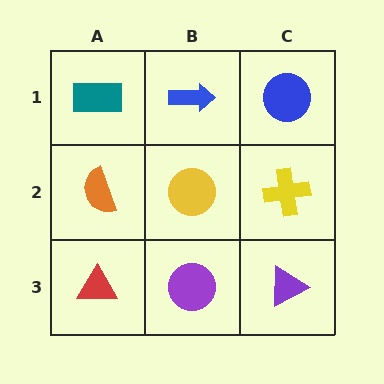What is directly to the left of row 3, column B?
A red triangle.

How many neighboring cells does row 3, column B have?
3.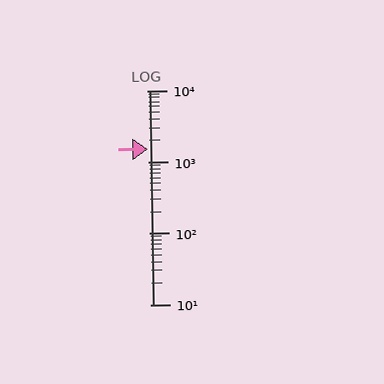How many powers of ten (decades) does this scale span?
The scale spans 3 decades, from 10 to 10000.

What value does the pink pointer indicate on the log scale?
The pointer indicates approximately 1500.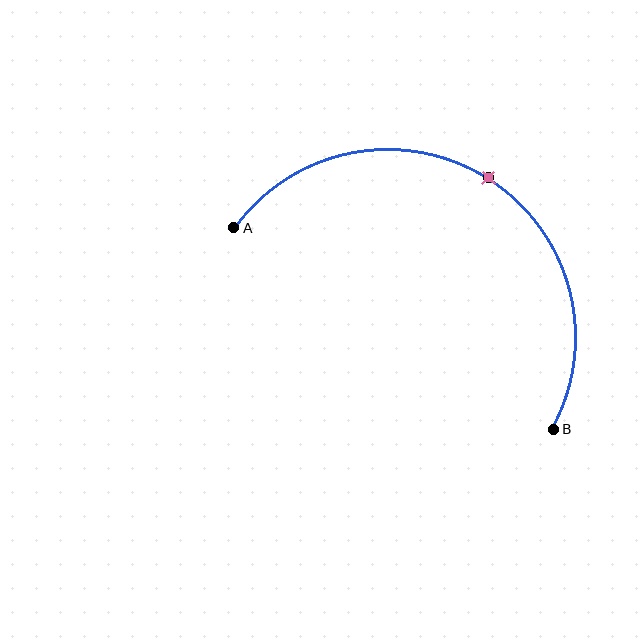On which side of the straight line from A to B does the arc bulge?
The arc bulges above the straight line connecting A and B.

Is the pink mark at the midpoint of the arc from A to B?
Yes. The pink mark lies on the arc at equal arc-length from both A and B — it is the arc midpoint.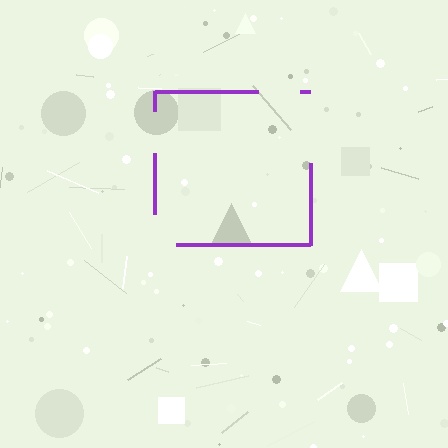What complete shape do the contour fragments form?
The contour fragments form a square.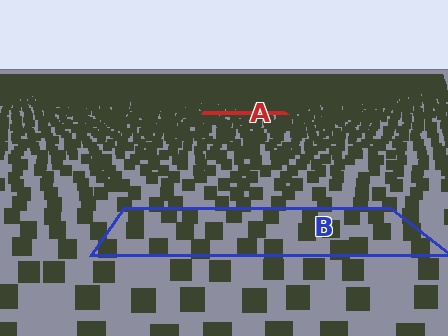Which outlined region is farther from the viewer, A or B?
Region A is farther from the viewer — the texture elements inside it appear smaller and more densely packed.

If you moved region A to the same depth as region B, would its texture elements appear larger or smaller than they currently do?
They would appear larger. At a closer depth, the same texture elements are projected at a bigger on-screen size.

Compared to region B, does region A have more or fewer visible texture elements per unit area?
Region A has more texture elements per unit area — they are packed more densely because it is farther away.